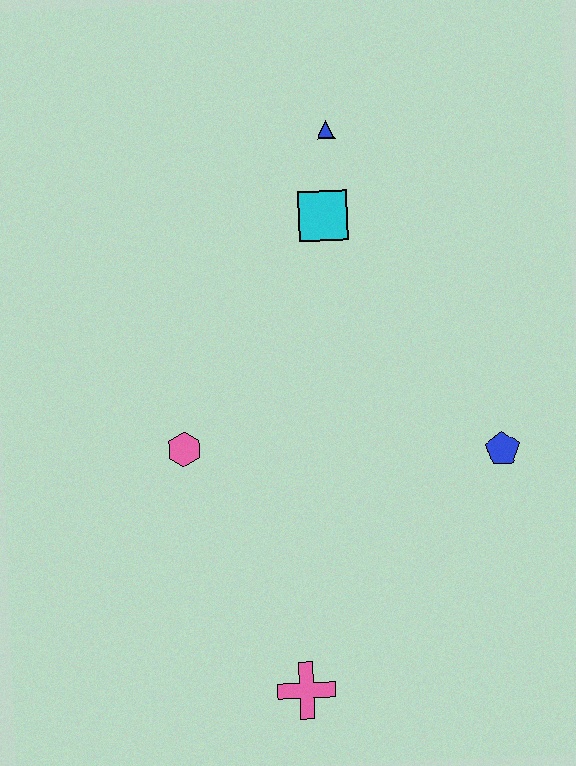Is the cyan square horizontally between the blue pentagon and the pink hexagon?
Yes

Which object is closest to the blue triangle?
The cyan square is closest to the blue triangle.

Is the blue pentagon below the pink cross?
No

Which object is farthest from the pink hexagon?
The blue triangle is farthest from the pink hexagon.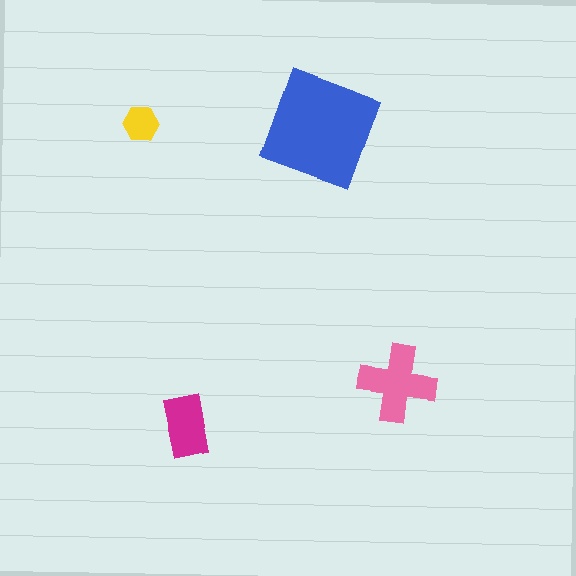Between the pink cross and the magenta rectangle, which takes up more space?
The pink cross.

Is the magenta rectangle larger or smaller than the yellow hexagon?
Larger.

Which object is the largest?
The blue square.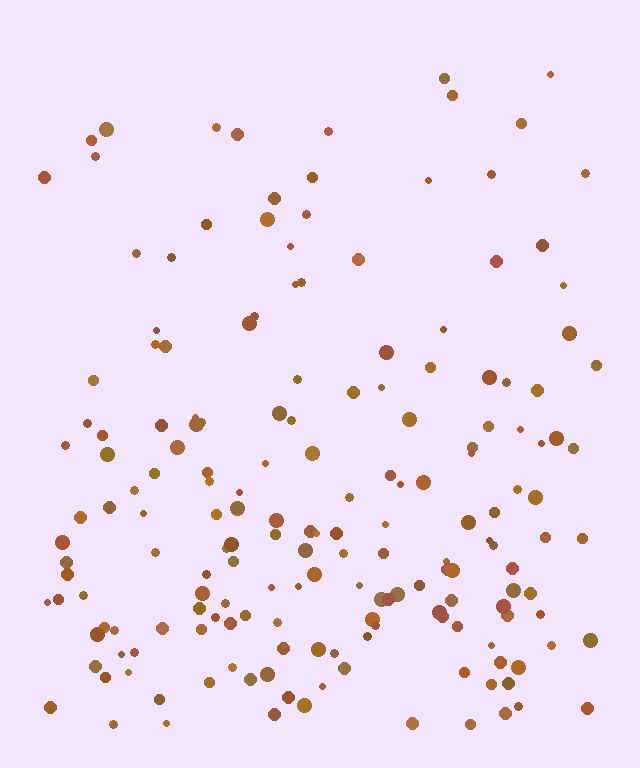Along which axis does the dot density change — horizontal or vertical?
Vertical.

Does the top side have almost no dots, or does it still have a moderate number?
Still a moderate number, just noticeably fewer than the bottom.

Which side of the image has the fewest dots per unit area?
The top.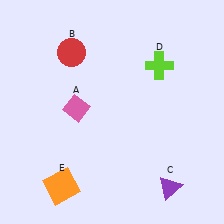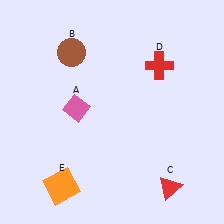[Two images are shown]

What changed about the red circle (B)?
In Image 1, B is red. In Image 2, it changed to brown.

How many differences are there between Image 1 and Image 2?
There are 3 differences between the two images.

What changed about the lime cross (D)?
In Image 1, D is lime. In Image 2, it changed to red.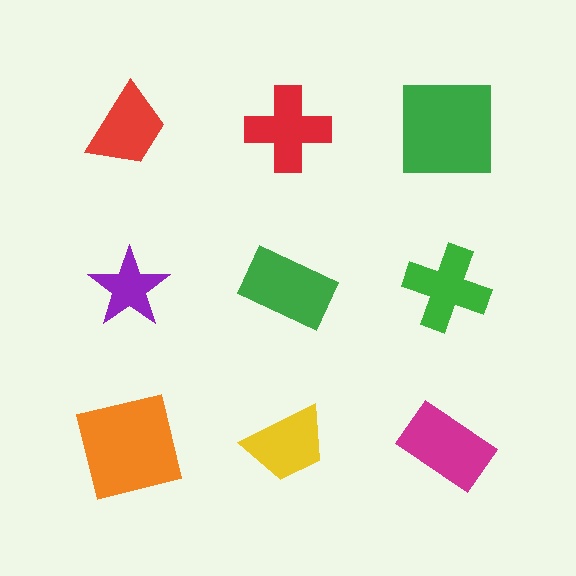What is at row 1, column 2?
A red cross.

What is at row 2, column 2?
A green rectangle.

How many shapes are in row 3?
3 shapes.